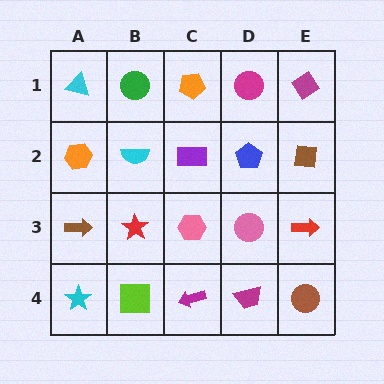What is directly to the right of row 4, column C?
A magenta trapezoid.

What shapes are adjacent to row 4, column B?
A red star (row 3, column B), a cyan star (row 4, column A), a magenta arrow (row 4, column C).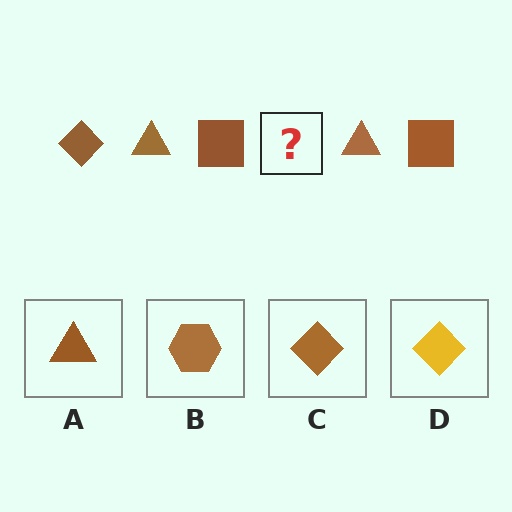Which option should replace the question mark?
Option C.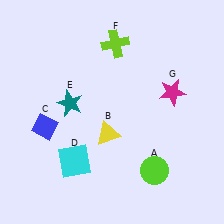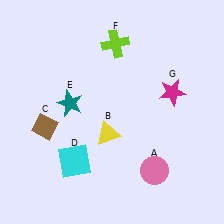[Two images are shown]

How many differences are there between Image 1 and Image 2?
There are 2 differences between the two images.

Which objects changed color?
A changed from lime to pink. C changed from blue to brown.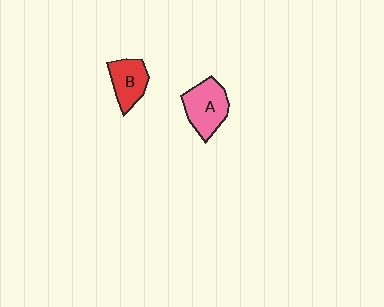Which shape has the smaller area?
Shape B (red).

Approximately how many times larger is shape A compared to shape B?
Approximately 1.3 times.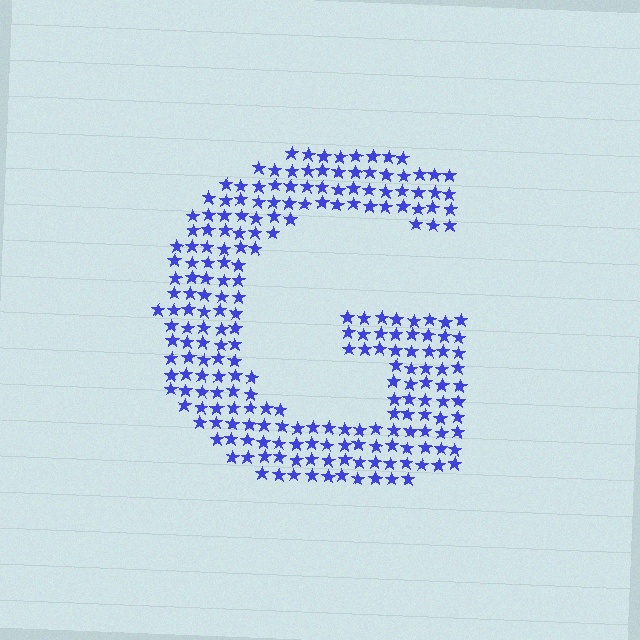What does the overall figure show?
The overall figure shows the letter G.